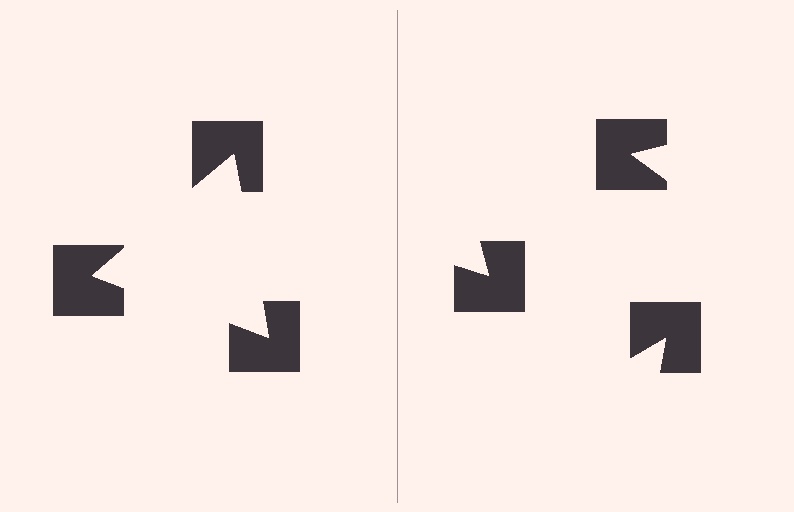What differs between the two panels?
The notched squares are positioned identically on both sides; only the wedge orientations differ. On the left they align to a triangle; on the right they are misaligned.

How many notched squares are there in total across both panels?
6 — 3 on each side.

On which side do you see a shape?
An illusory triangle appears on the left side. On the right side the wedge cuts are rotated, so no coherent shape forms.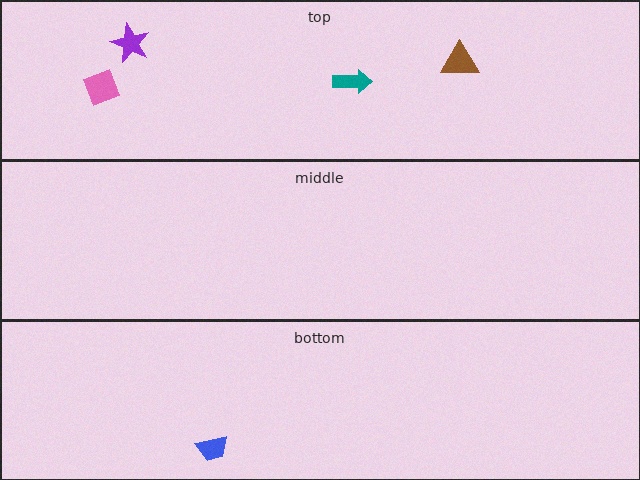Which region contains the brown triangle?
The top region.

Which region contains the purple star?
The top region.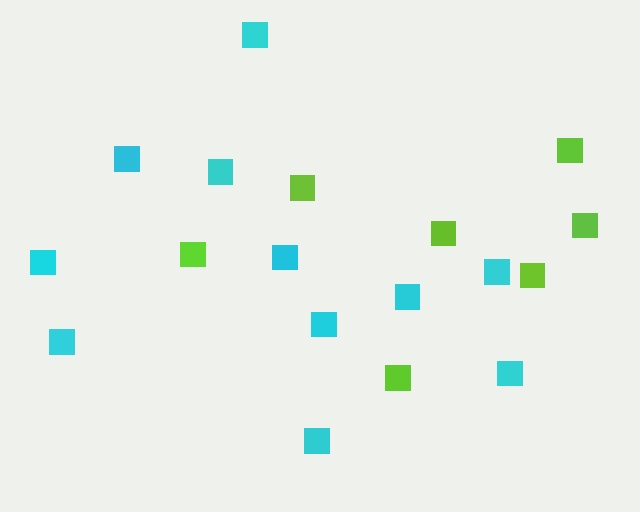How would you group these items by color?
There are 2 groups: one group of lime squares (7) and one group of cyan squares (11).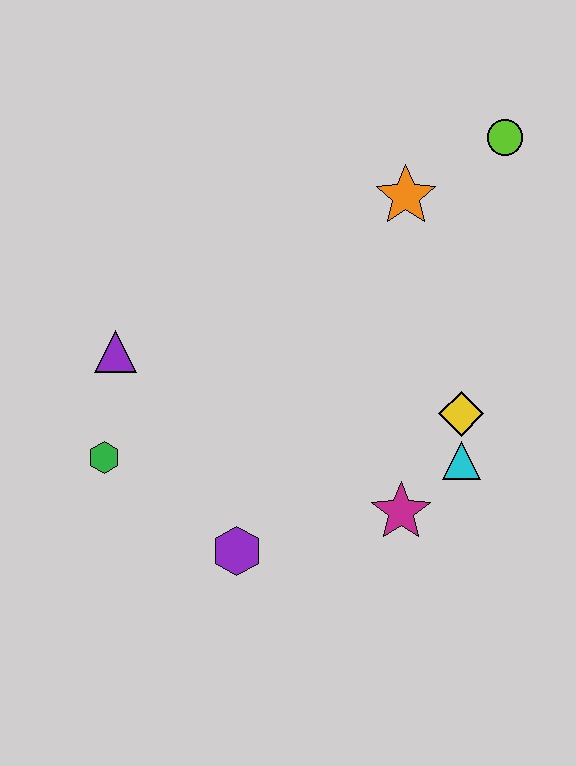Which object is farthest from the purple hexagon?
The lime circle is farthest from the purple hexagon.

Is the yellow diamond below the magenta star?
No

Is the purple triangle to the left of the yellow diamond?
Yes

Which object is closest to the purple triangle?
The green hexagon is closest to the purple triangle.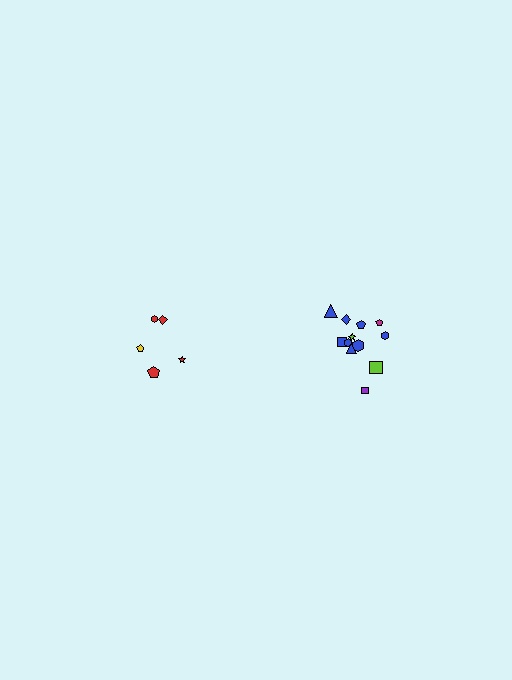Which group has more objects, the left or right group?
The right group.